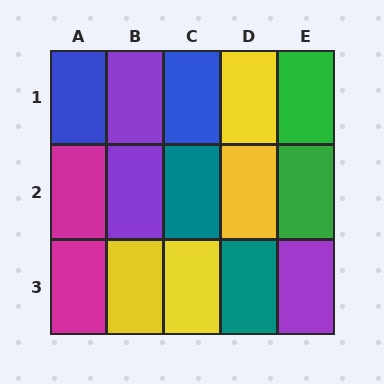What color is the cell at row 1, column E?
Green.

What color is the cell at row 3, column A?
Magenta.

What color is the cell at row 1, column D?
Yellow.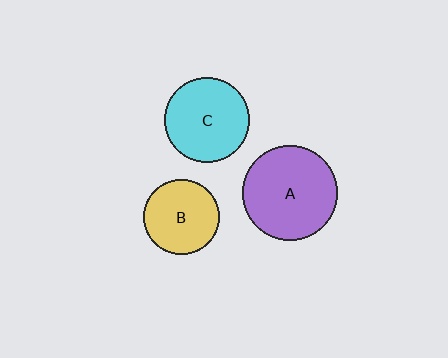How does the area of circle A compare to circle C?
Approximately 1.2 times.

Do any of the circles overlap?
No, none of the circles overlap.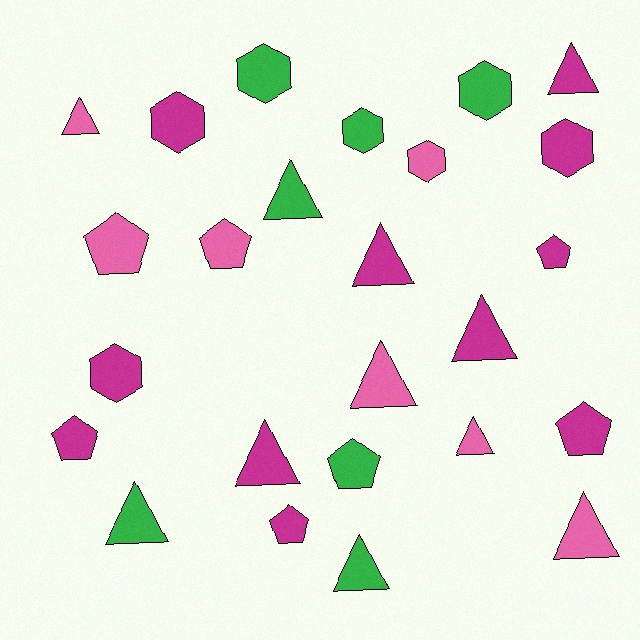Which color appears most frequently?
Magenta, with 11 objects.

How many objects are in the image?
There are 25 objects.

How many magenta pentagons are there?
There are 4 magenta pentagons.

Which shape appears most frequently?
Triangle, with 11 objects.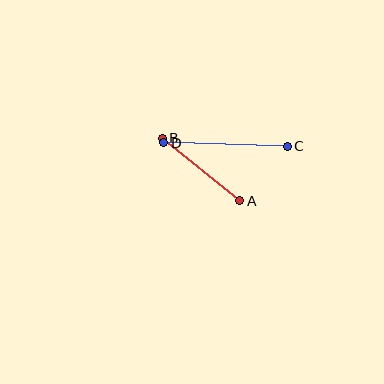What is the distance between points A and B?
The distance is approximately 100 pixels.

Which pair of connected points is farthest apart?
Points C and D are farthest apart.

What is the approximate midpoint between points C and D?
The midpoint is at approximately (225, 145) pixels.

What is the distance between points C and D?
The distance is approximately 124 pixels.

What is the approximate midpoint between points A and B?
The midpoint is at approximately (201, 169) pixels.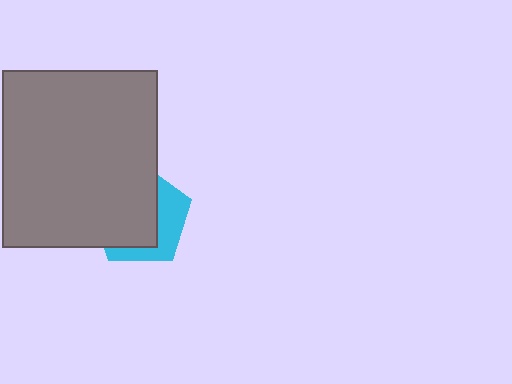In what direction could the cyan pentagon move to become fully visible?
The cyan pentagon could move right. That would shift it out from behind the gray rectangle entirely.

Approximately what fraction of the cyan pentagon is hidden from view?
Roughly 62% of the cyan pentagon is hidden behind the gray rectangle.